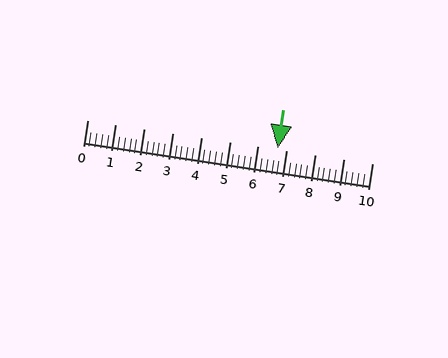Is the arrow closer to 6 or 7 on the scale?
The arrow is closer to 7.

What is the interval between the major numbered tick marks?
The major tick marks are spaced 1 units apart.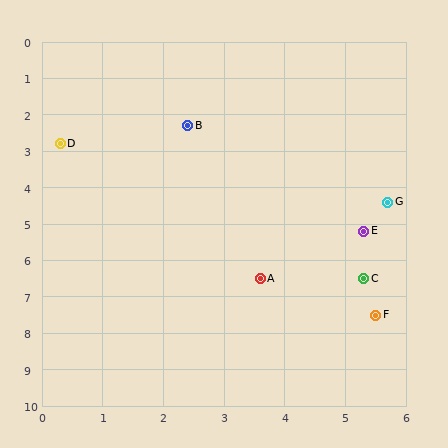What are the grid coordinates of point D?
Point D is at approximately (0.3, 2.8).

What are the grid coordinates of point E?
Point E is at approximately (5.3, 5.2).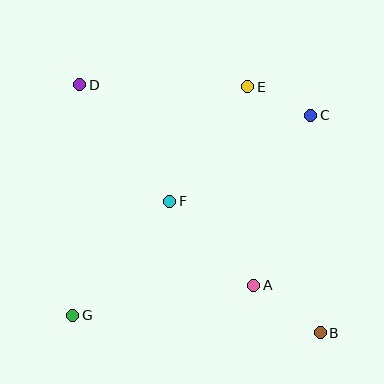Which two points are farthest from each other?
Points B and D are farthest from each other.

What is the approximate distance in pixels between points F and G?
The distance between F and G is approximately 150 pixels.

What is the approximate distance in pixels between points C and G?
The distance between C and G is approximately 311 pixels.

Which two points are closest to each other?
Points C and E are closest to each other.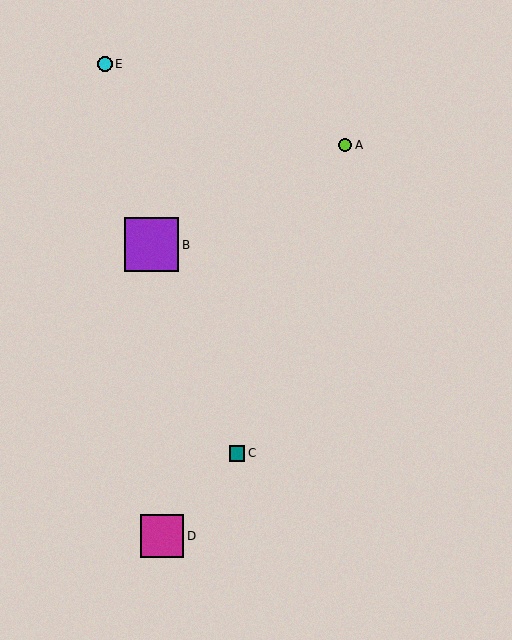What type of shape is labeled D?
Shape D is a magenta square.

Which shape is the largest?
The purple square (labeled B) is the largest.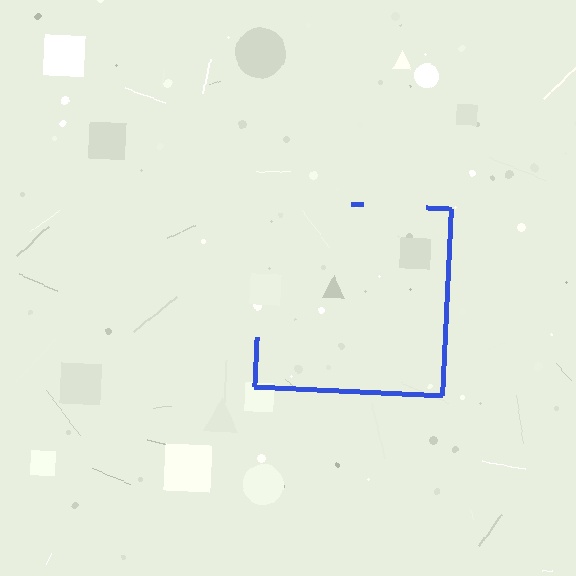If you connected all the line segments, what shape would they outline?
They would outline a square.